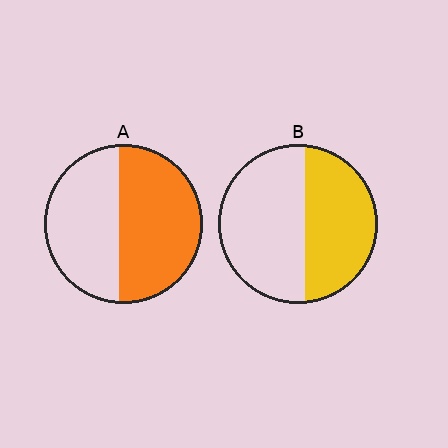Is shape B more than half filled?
No.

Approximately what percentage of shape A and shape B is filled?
A is approximately 55% and B is approximately 45%.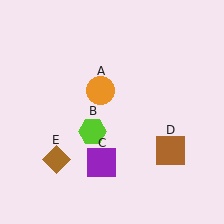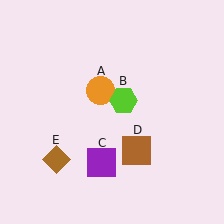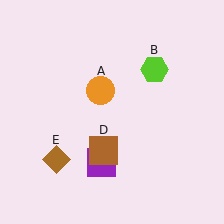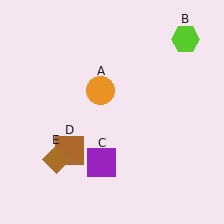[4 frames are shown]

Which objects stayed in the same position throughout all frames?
Orange circle (object A) and purple square (object C) and brown diamond (object E) remained stationary.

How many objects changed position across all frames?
2 objects changed position: lime hexagon (object B), brown square (object D).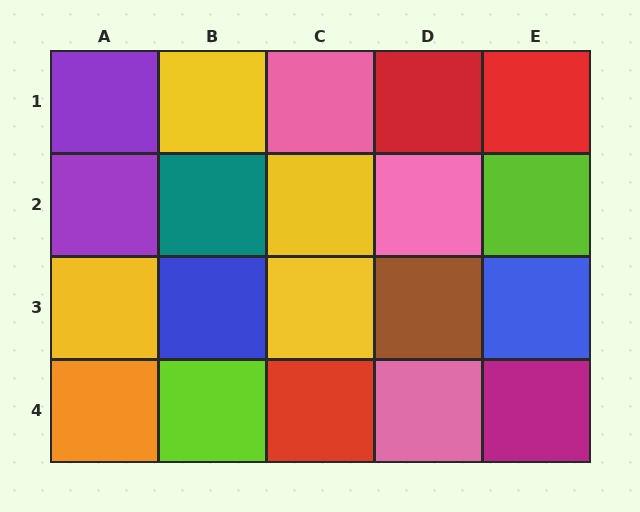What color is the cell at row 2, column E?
Lime.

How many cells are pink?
3 cells are pink.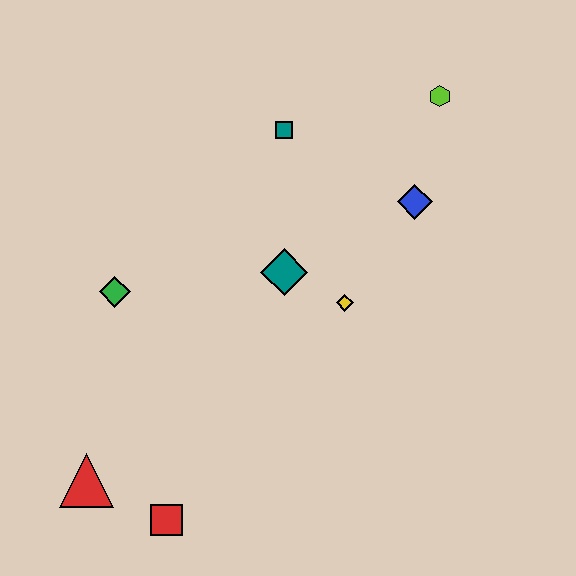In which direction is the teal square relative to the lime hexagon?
The teal square is to the left of the lime hexagon.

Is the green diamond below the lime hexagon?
Yes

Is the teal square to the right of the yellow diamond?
No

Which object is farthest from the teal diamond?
The red triangle is farthest from the teal diamond.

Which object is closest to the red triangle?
The red square is closest to the red triangle.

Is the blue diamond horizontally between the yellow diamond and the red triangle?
No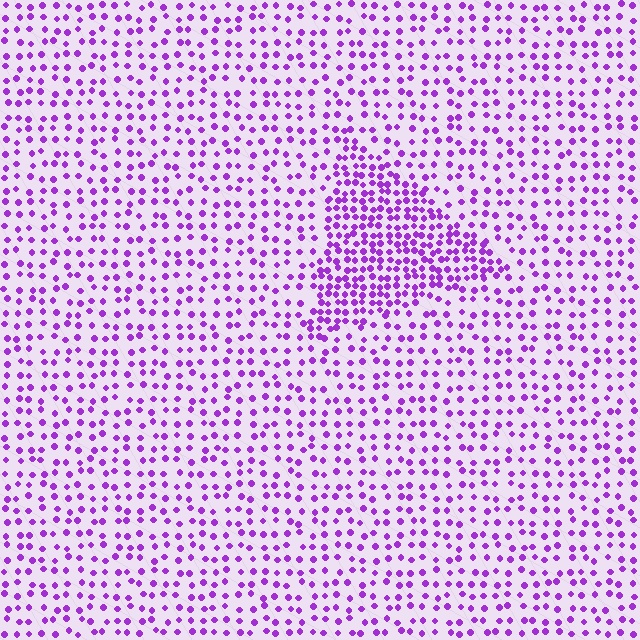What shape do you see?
I see a triangle.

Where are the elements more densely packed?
The elements are more densely packed inside the triangle boundary.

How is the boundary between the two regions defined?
The boundary is defined by a change in element density (approximately 2.1x ratio). All elements are the same color, size, and shape.